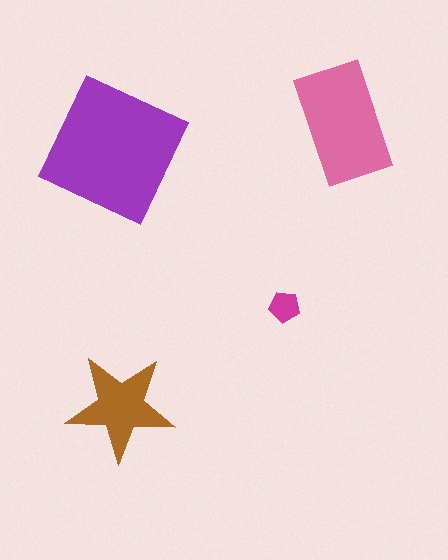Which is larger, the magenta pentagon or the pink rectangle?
The pink rectangle.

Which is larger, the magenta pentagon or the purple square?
The purple square.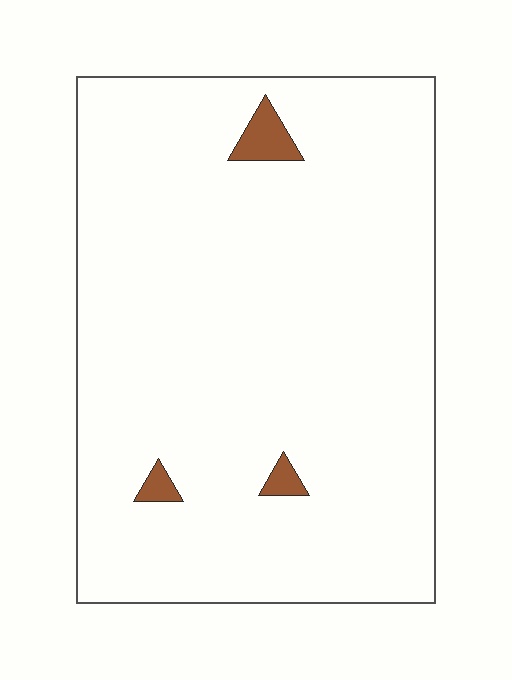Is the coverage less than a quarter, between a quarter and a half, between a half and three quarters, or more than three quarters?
Less than a quarter.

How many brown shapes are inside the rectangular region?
3.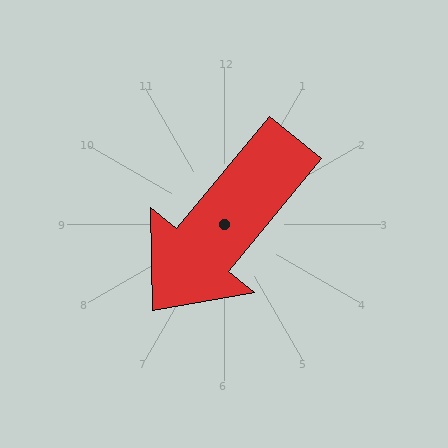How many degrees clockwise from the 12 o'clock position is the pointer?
Approximately 219 degrees.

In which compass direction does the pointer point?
Southwest.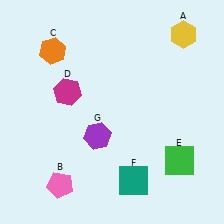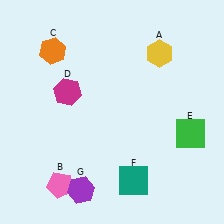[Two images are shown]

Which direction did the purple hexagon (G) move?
The purple hexagon (G) moved down.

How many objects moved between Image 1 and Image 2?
3 objects moved between the two images.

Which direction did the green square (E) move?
The green square (E) moved up.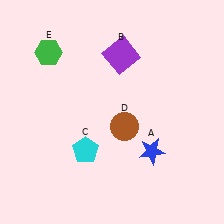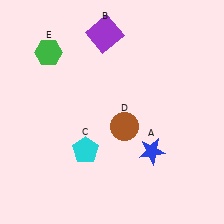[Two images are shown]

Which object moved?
The purple square (B) moved up.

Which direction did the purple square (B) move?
The purple square (B) moved up.